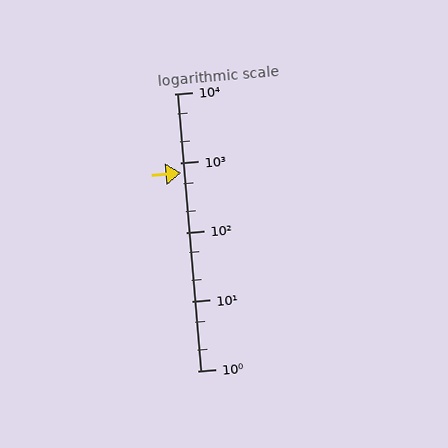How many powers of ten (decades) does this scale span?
The scale spans 4 decades, from 1 to 10000.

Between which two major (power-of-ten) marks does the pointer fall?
The pointer is between 100 and 1000.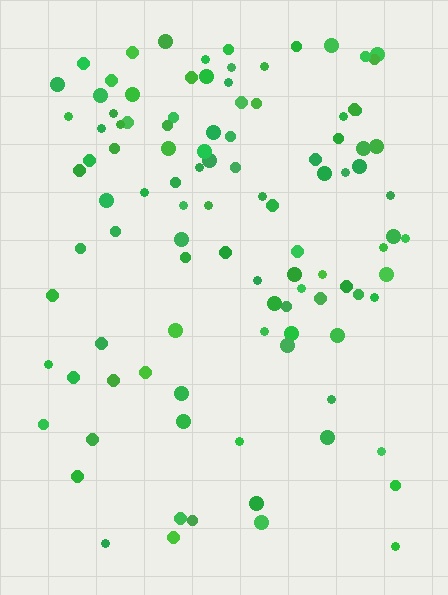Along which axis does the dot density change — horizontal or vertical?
Vertical.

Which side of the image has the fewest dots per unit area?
The bottom.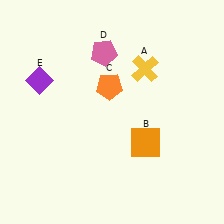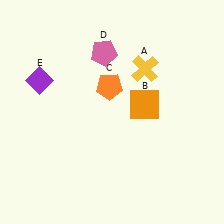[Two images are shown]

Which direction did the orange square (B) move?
The orange square (B) moved up.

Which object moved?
The orange square (B) moved up.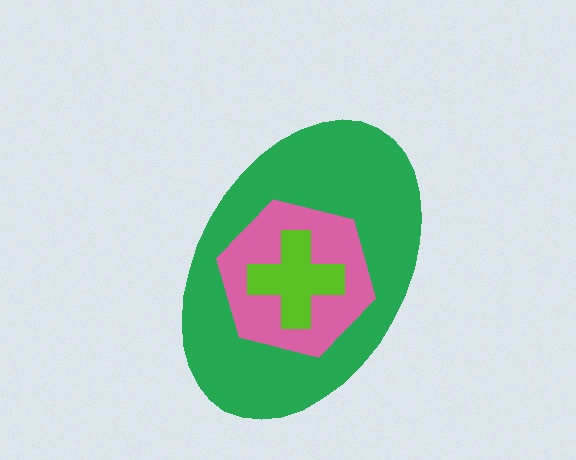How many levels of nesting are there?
3.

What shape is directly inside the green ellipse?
The pink hexagon.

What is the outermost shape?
The green ellipse.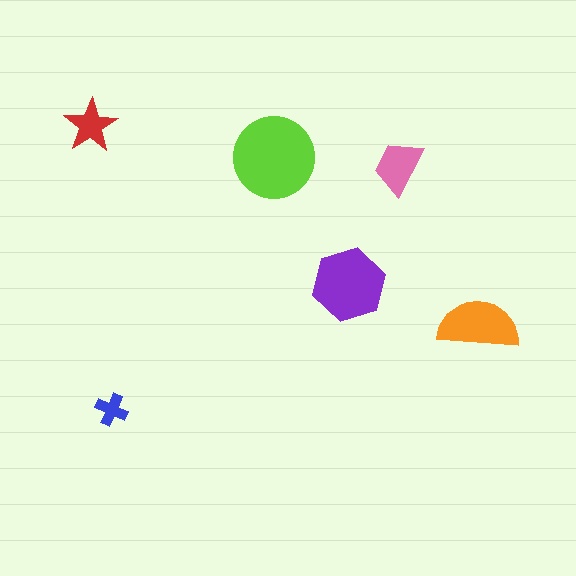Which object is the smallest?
The blue cross.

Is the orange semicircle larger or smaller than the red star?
Larger.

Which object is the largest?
The lime circle.